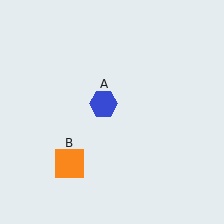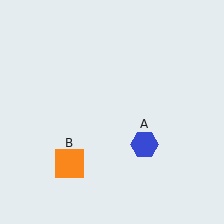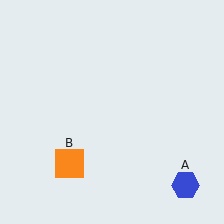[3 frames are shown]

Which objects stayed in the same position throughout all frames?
Orange square (object B) remained stationary.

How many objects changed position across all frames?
1 object changed position: blue hexagon (object A).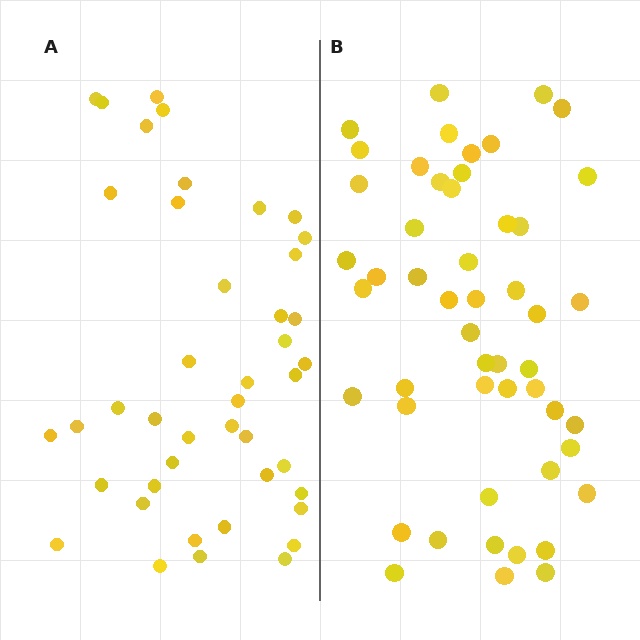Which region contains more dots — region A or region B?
Region B (the right region) has more dots.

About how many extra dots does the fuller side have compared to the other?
Region B has roughly 8 or so more dots than region A.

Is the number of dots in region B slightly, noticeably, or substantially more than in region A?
Region B has only slightly more — the two regions are fairly close. The ratio is roughly 1.2 to 1.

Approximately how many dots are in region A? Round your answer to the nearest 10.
About 40 dots. (The exact count is 43, which rounds to 40.)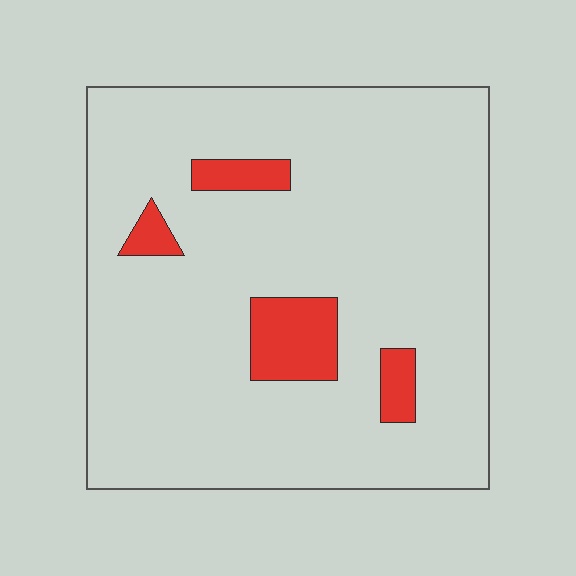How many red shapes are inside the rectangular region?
4.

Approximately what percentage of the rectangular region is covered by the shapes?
Approximately 10%.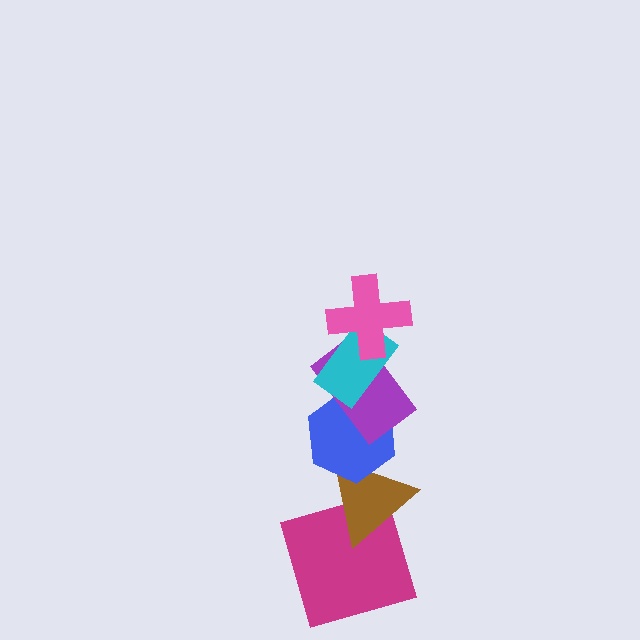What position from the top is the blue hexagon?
The blue hexagon is 4th from the top.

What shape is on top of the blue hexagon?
The purple rectangle is on top of the blue hexagon.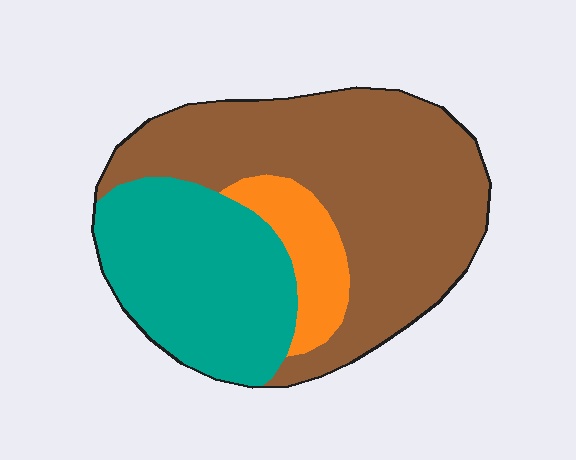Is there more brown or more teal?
Brown.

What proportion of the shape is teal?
Teal takes up about one third (1/3) of the shape.